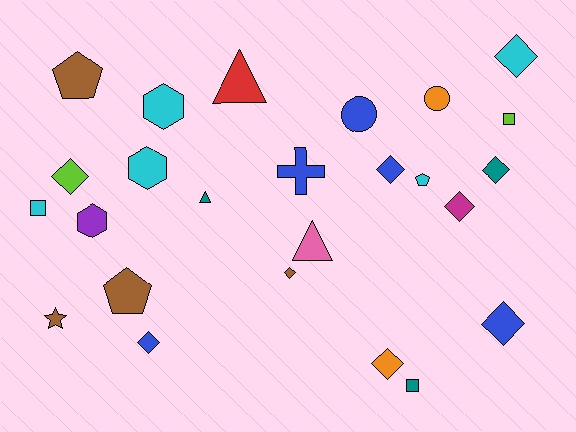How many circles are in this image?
There are 2 circles.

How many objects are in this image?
There are 25 objects.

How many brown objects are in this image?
There are 4 brown objects.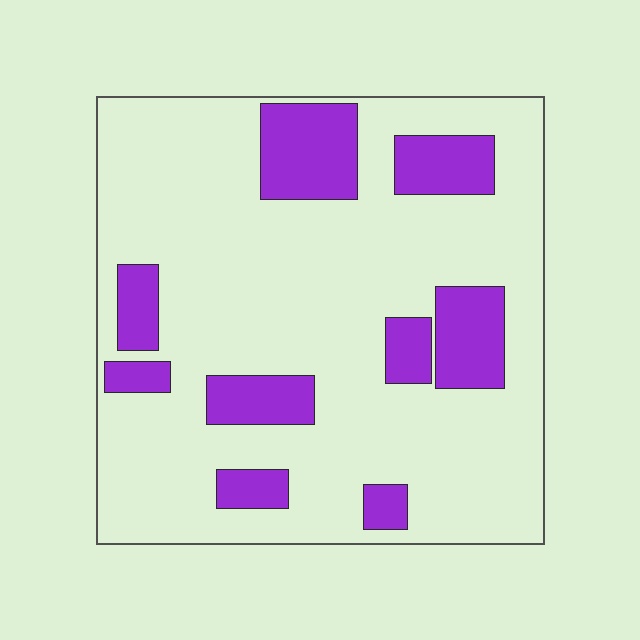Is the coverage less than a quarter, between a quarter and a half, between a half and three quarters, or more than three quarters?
Less than a quarter.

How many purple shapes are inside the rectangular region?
9.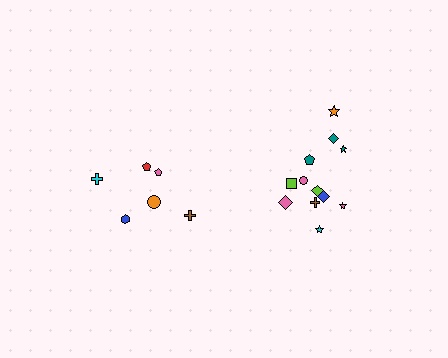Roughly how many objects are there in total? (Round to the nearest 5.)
Roughly 20 objects in total.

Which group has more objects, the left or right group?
The right group.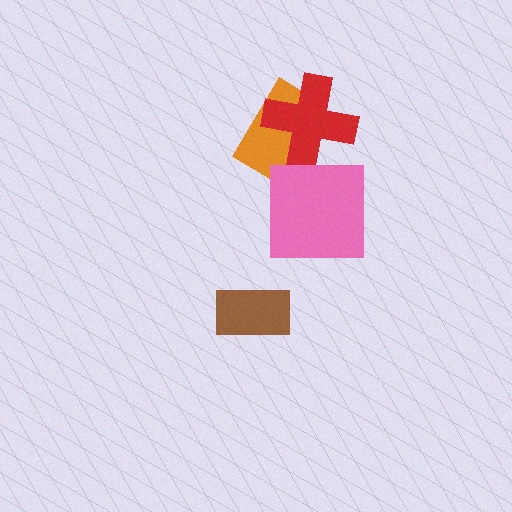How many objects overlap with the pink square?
0 objects overlap with the pink square.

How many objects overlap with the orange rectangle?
1 object overlaps with the orange rectangle.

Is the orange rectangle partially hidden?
Yes, it is partially covered by another shape.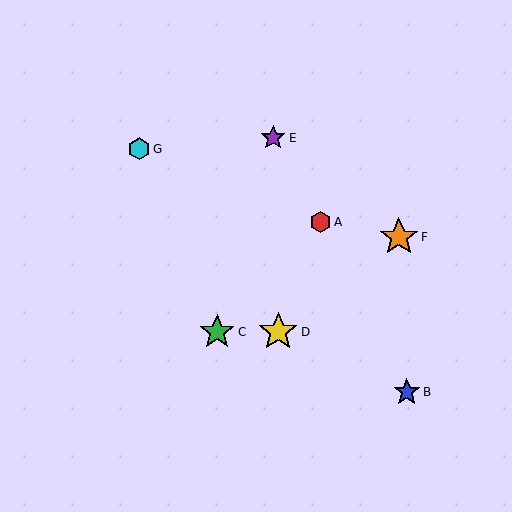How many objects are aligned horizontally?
2 objects (C, D) are aligned horizontally.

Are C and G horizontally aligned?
No, C is at y≈332 and G is at y≈149.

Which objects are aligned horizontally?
Objects C, D are aligned horizontally.